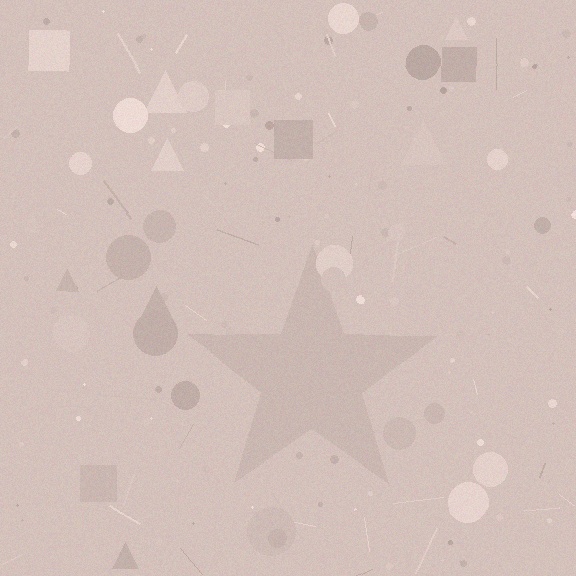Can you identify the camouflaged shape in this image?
The camouflaged shape is a star.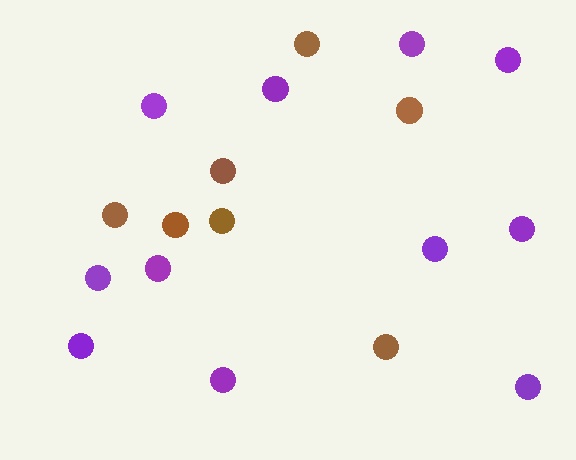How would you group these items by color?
There are 2 groups: one group of purple circles (11) and one group of brown circles (7).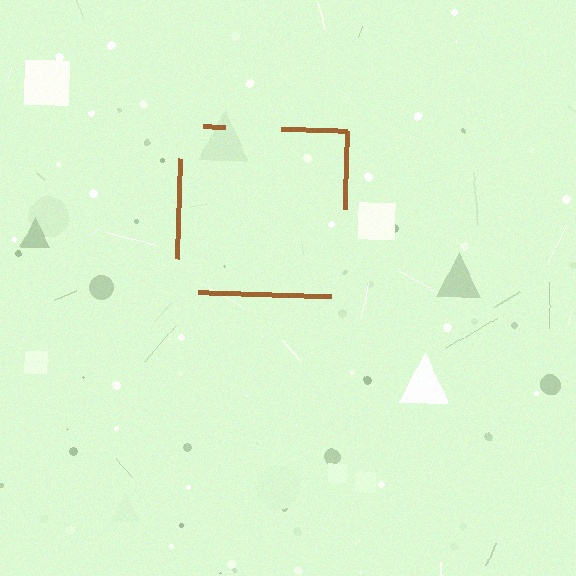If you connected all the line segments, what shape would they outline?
They would outline a square.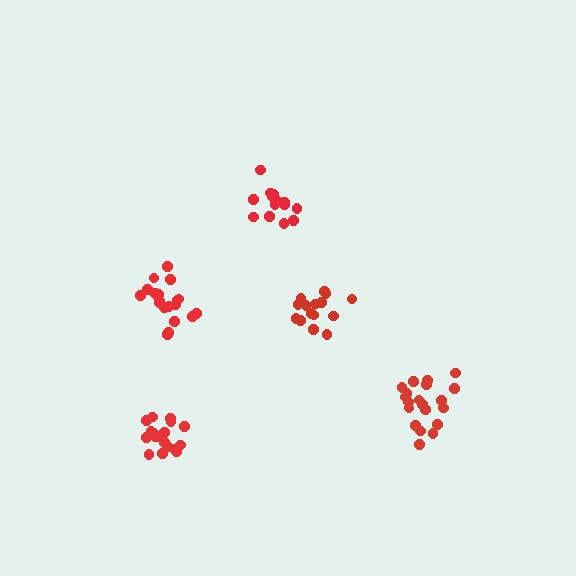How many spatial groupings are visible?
There are 5 spatial groupings.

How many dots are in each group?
Group 1: 14 dots, Group 2: 18 dots, Group 3: 19 dots, Group 4: 20 dots, Group 5: 15 dots (86 total).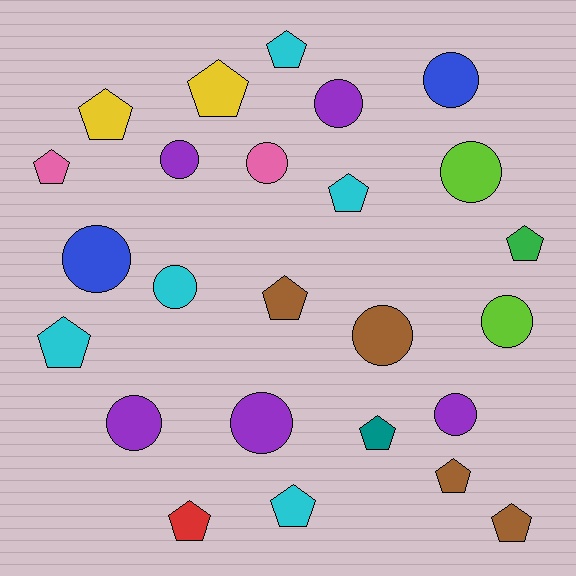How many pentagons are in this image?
There are 13 pentagons.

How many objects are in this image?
There are 25 objects.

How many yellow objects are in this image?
There are 2 yellow objects.